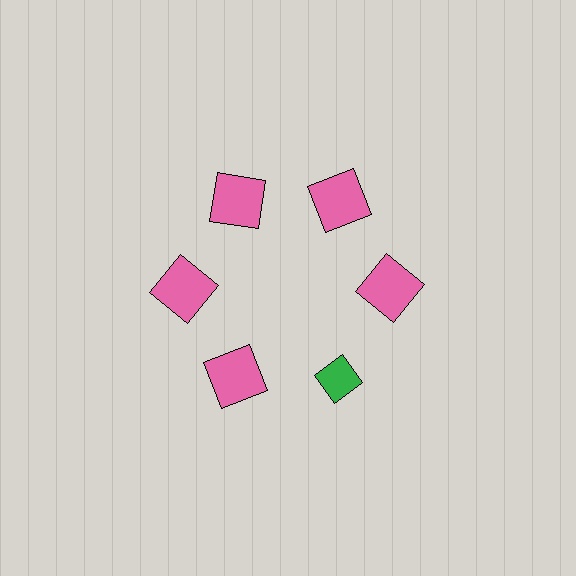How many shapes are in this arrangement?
There are 6 shapes arranged in a ring pattern.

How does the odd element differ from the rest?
It differs in both color (green instead of pink) and shape (diamond instead of square).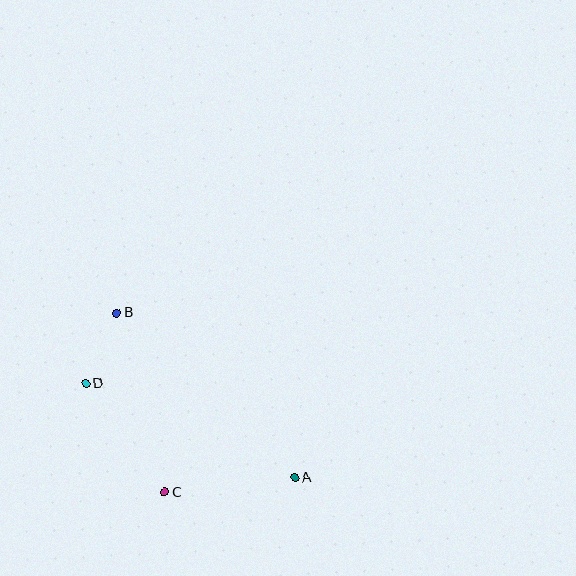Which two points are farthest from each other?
Points A and B are farthest from each other.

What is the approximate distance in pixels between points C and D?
The distance between C and D is approximately 134 pixels.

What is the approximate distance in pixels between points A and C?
The distance between A and C is approximately 131 pixels.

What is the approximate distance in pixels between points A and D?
The distance between A and D is approximately 229 pixels.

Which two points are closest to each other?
Points B and D are closest to each other.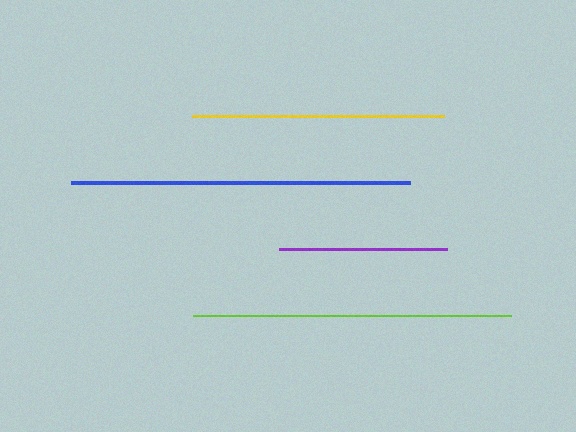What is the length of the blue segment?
The blue segment is approximately 339 pixels long.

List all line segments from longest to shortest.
From longest to shortest: blue, lime, yellow, purple.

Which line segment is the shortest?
The purple line is the shortest at approximately 168 pixels.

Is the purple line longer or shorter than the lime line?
The lime line is longer than the purple line.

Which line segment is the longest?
The blue line is the longest at approximately 339 pixels.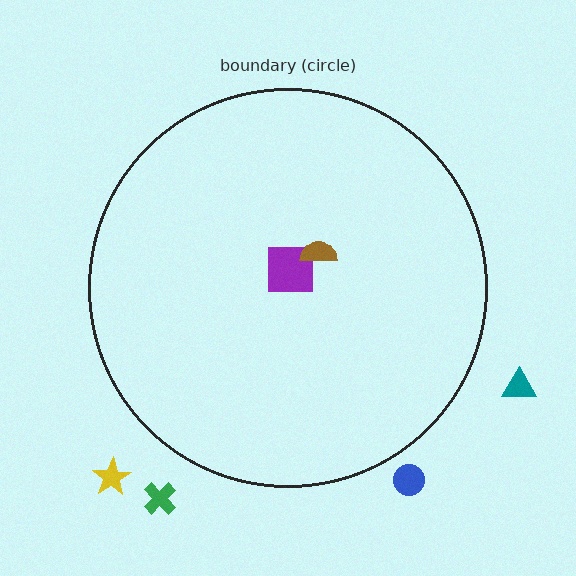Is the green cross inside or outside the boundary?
Outside.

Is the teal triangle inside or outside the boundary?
Outside.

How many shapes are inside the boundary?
2 inside, 4 outside.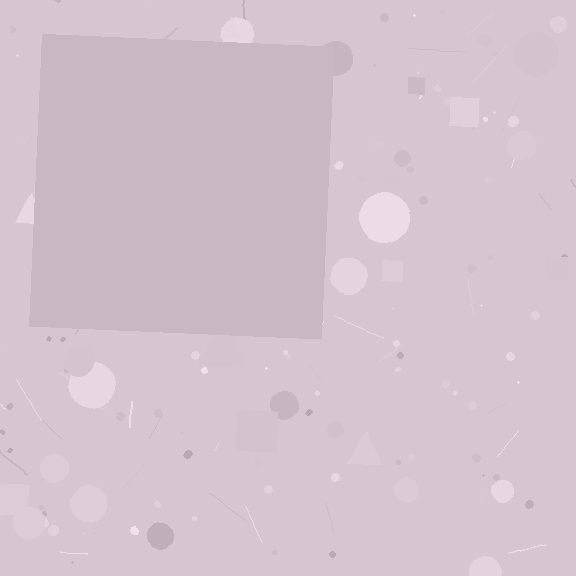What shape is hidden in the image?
A square is hidden in the image.